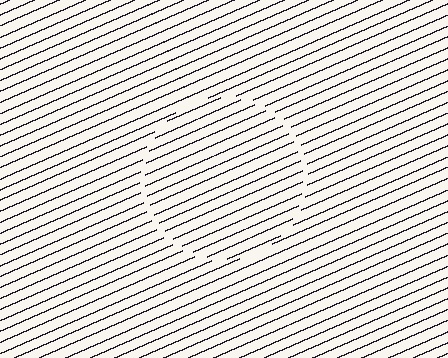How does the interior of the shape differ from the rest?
The interior of the shape contains the same grating, shifted by half a period — the contour is defined by the phase discontinuity where line-ends from the inner and outer gratings abut.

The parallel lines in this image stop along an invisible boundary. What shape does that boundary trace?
An illusory circle. The interior of the shape contains the same grating, shifted by half a period — the contour is defined by the phase discontinuity where line-ends from the inner and outer gratings abut.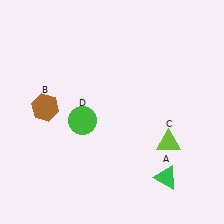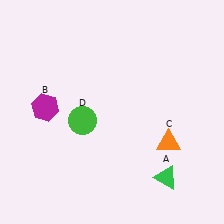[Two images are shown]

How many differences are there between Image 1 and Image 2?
There are 2 differences between the two images.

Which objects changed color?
B changed from brown to magenta. C changed from lime to orange.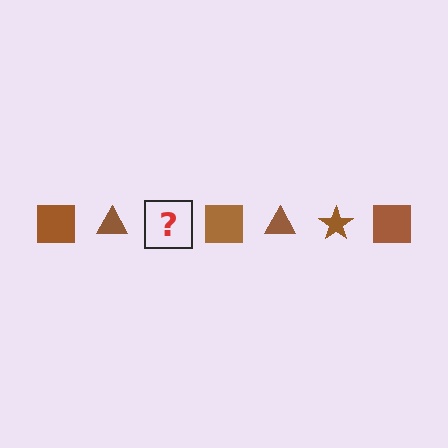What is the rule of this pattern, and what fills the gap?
The rule is that the pattern cycles through square, triangle, star shapes in brown. The gap should be filled with a brown star.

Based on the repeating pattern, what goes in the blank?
The blank should be a brown star.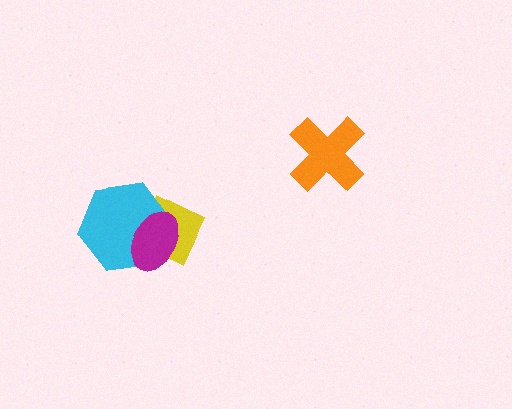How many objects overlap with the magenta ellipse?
2 objects overlap with the magenta ellipse.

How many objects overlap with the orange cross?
0 objects overlap with the orange cross.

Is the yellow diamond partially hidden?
Yes, it is partially covered by another shape.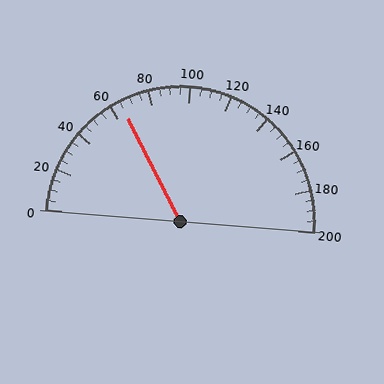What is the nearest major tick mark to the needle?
The nearest major tick mark is 60.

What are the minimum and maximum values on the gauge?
The gauge ranges from 0 to 200.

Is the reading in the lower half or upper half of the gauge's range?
The reading is in the lower half of the range (0 to 200).